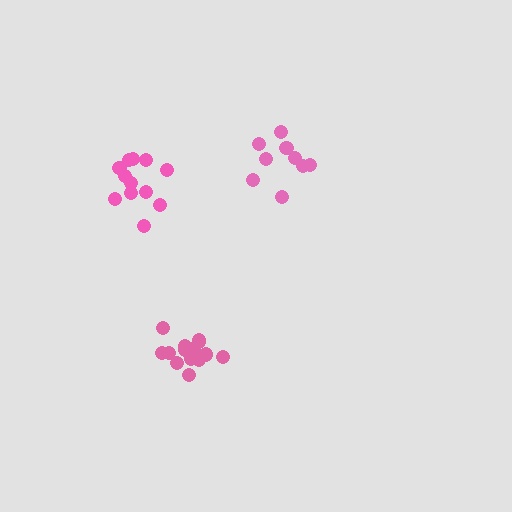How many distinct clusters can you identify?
There are 3 distinct clusters.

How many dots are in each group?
Group 1: 9 dots, Group 2: 15 dots, Group 3: 12 dots (36 total).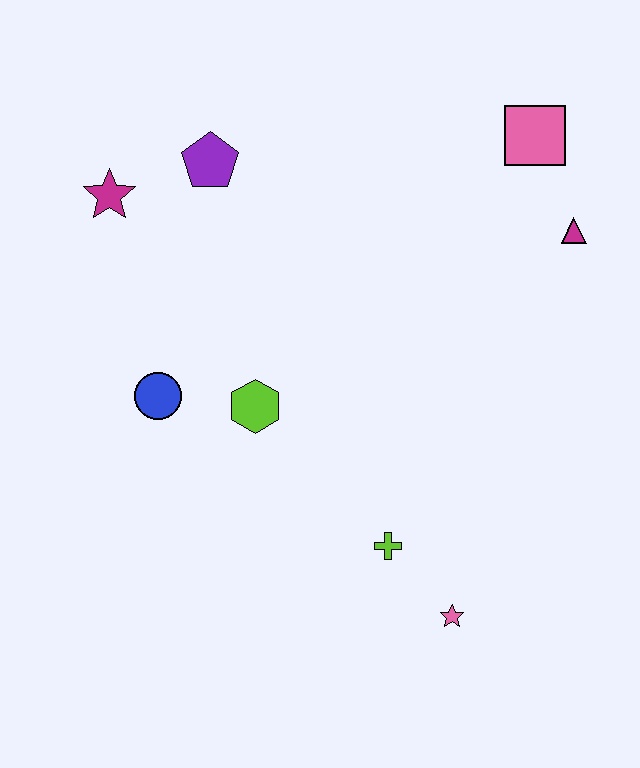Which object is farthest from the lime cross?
The magenta star is farthest from the lime cross.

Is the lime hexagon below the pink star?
No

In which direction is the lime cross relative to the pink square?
The lime cross is below the pink square.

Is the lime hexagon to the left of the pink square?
Yes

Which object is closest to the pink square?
The magenta triangle is closest to the pink square.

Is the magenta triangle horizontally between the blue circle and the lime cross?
No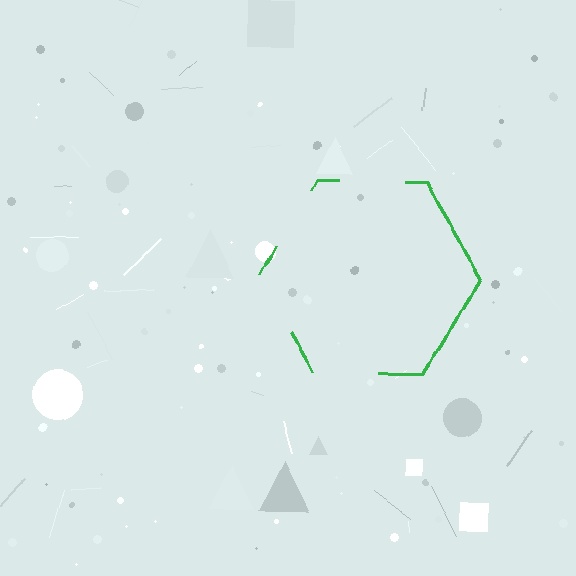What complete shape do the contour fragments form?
The contour fragments form a hexagon.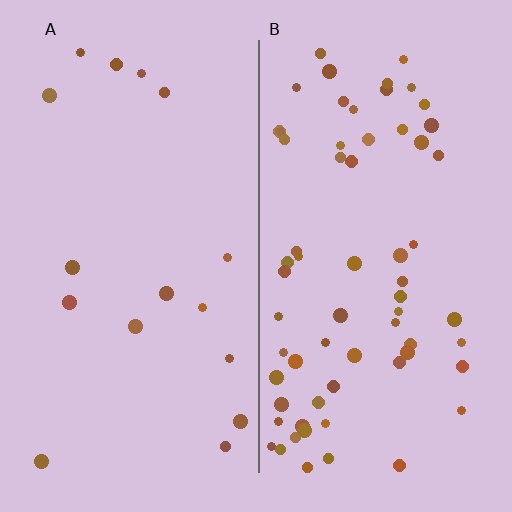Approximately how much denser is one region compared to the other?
Approximately 3.8× — region B over region A.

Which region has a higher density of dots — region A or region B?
B (the right).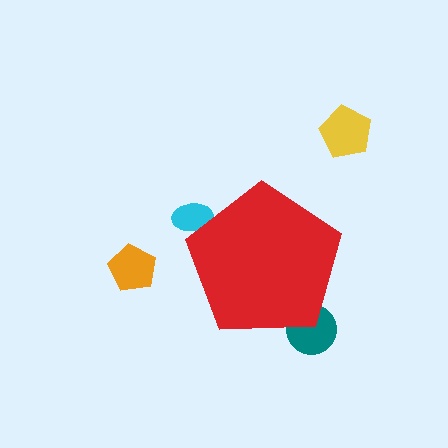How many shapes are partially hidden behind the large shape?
2 shapes are partially hidden.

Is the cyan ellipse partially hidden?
Yes, the cyan ellipse is partially hidden behind the red pentagon.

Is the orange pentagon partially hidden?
No, the orange pentagon is fully visible.